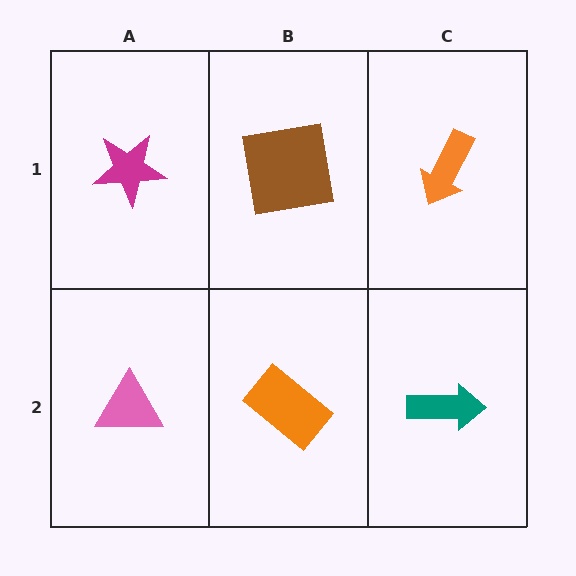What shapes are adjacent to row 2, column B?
A brown square (row 1, column B), a pink triangle (row 2, column A), a teal arrow (row 2, column C).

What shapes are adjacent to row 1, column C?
A teal arrow (row 2, column C), a brown square (row 1, column B).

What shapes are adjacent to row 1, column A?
A pink triangle (row 2, column A), a brown square (row 1, column B).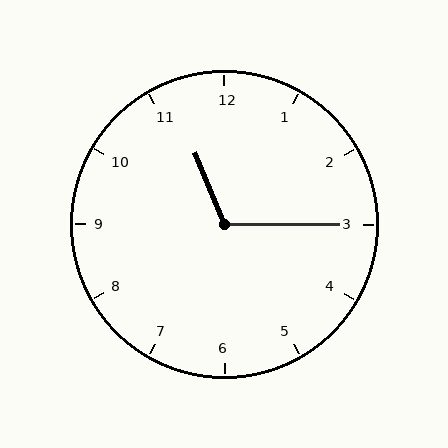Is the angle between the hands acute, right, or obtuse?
It is obtuse.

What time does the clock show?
11:15.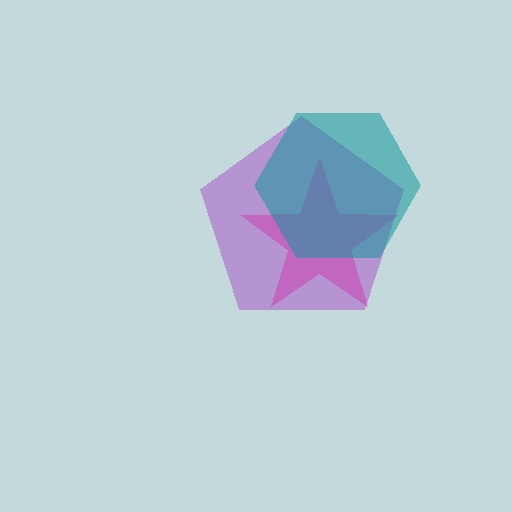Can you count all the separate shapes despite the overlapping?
Yes, there are 3 separate shapes.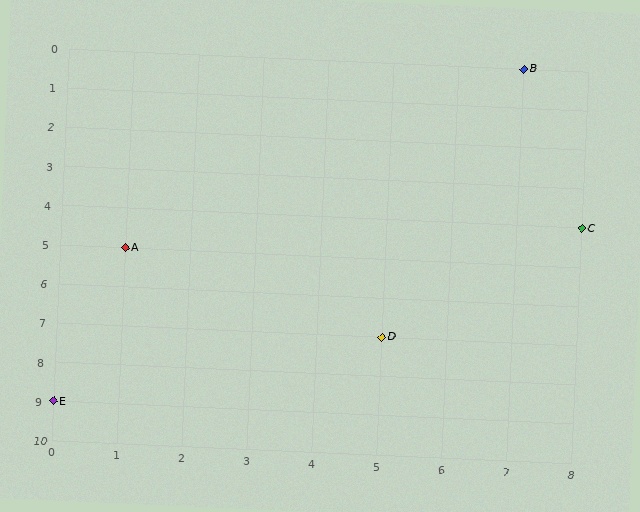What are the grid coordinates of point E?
Point E is at grid coordinates (0, 9).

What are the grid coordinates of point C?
Point C is at grid coordinates (8, 4).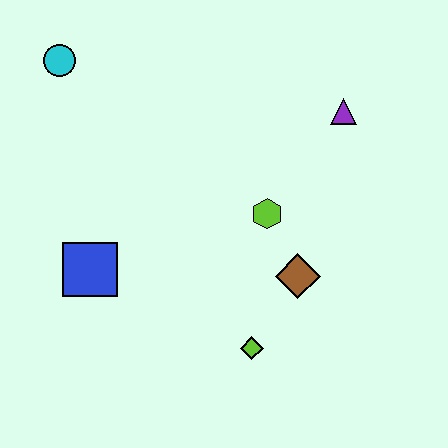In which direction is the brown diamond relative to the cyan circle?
The brown diamond is to the right of the cyan circle.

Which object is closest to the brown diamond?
The lime hexagon is closest to the brown diamond.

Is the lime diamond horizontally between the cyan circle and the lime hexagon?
Yes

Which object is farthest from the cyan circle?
The lime diamond is farthest from the cyan circle.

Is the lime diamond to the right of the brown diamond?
No